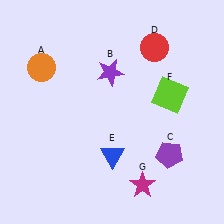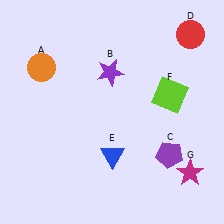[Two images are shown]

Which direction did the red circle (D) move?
The red circle (D) moved right.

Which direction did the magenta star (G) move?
The magenta star (G) moved right.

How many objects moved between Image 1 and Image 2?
2 objects moved between the two images.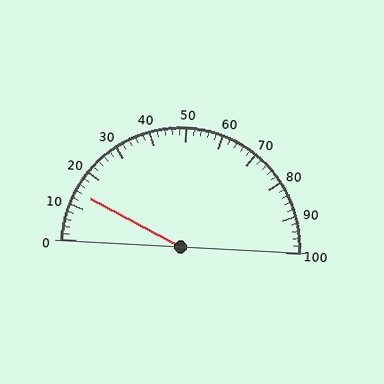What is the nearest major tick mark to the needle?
The nearest major tick mark is 10.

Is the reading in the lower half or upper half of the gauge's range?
The reading is in the lower half of the range (0 to 100).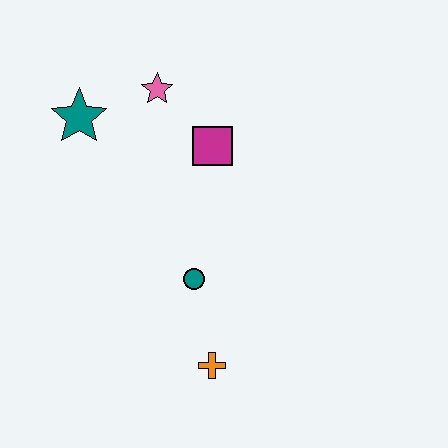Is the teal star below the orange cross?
No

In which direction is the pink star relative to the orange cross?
The pink star is above the orange cross.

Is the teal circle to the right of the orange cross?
No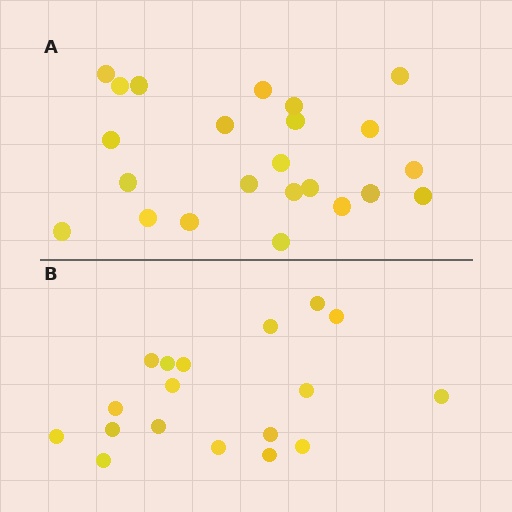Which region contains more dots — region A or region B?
Region A (the top region) has more dots.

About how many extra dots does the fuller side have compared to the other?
Region A has about 5 more dots than region B.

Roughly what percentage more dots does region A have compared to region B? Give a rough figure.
About 30% more.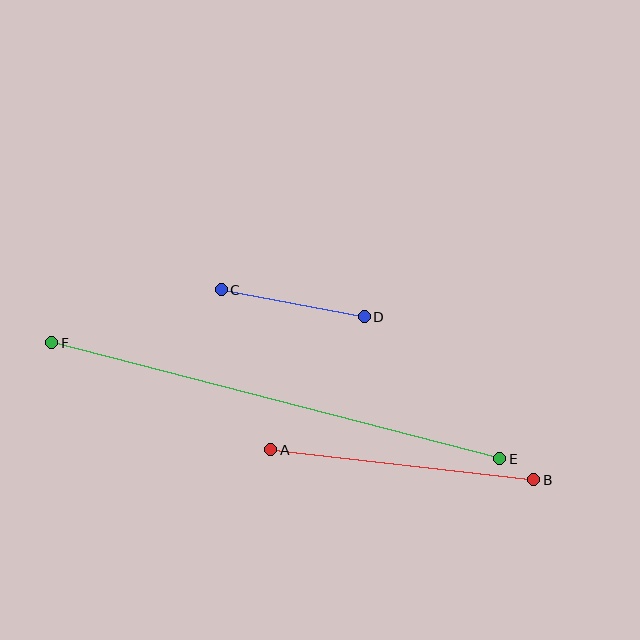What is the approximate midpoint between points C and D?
The midpoint is at approximately (293, 303) pixels.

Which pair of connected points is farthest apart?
Points E and F are farthest apart.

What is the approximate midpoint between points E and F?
The midpoint is at approximately (276, 401) pixels.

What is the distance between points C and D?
The distance is approximately 145 pixels.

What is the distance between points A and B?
The distance is approximately 264 pixels.